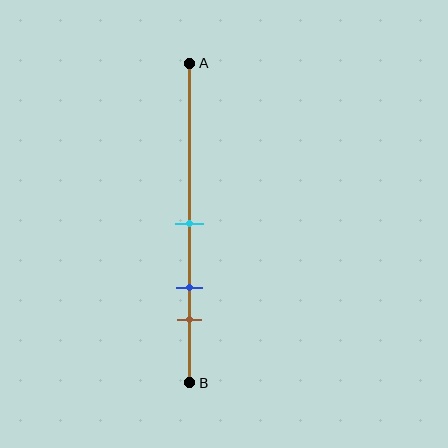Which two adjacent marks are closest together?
The blue and brown marks are the closest adjacent pair.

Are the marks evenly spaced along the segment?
Yes, the marks are approximately evenly spaced.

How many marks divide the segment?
There are 3 marks dividing the segment.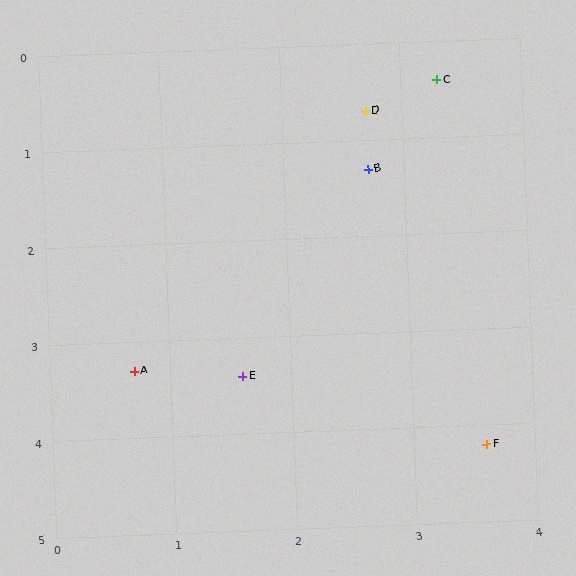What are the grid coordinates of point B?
Point B is at approximately (2.7, 1.3).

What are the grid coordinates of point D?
Point D is at approximately (2.7, 0.7).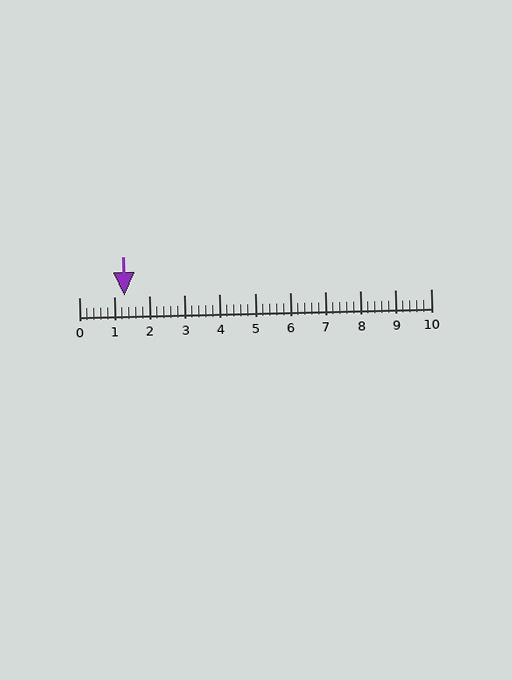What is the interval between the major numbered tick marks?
The major tick marks are spaced 1 units apart.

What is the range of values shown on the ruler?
The ruler shows values from 0 to 10.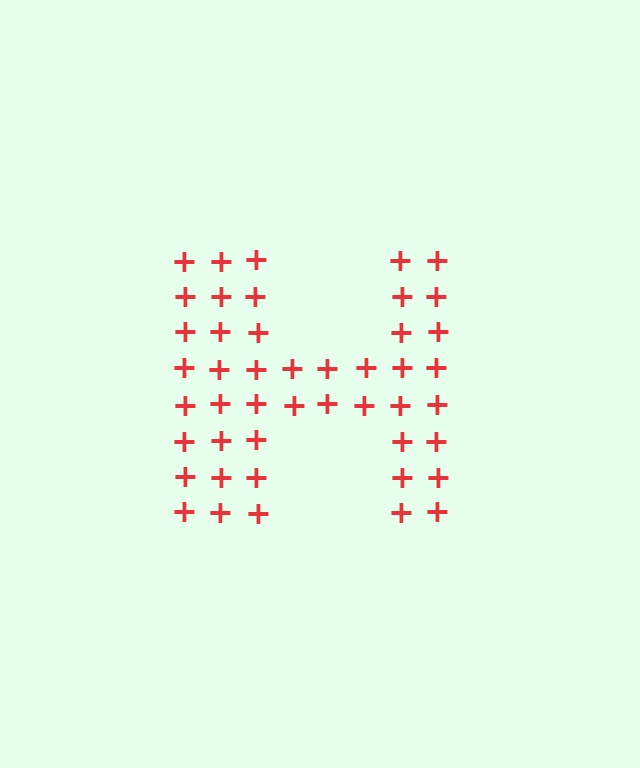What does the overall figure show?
The overall figure shows the letter H.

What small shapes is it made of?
It is made of small plus signs.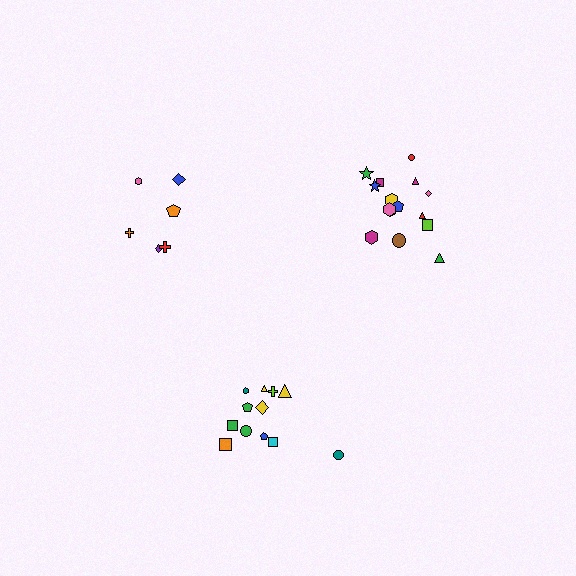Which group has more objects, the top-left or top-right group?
The top-right group.